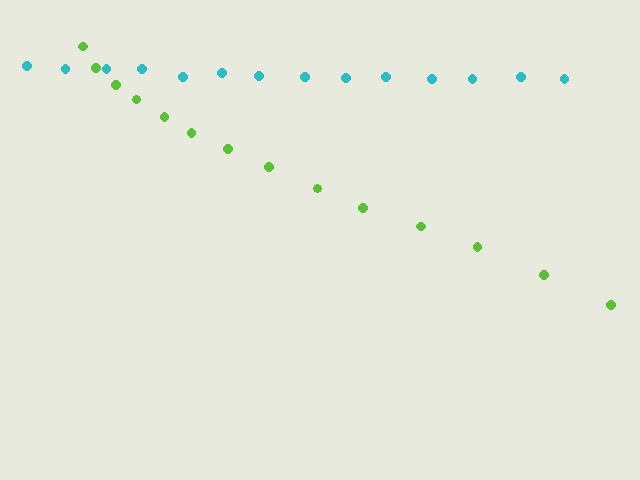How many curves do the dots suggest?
There are 2 distinct paths.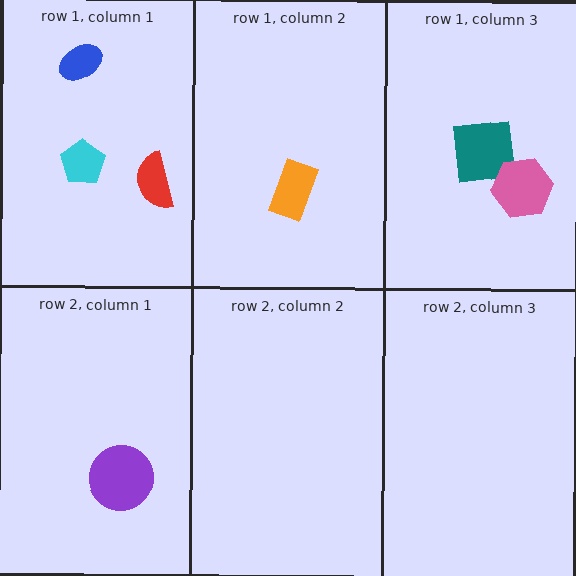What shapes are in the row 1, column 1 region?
The red semicircle, the blue ellipse, the cyan pentagon.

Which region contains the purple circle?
The row 2, column 1 region.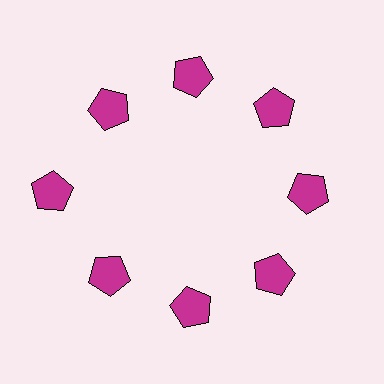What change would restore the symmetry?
The symmetry would be restored by moving it inward, back onto the ring so that all 8 pentagons sit at equal angles and equal distance from the center.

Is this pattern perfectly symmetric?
No. The 8 magenta pentagons are arranged in a ring, but one element near the 9 o'clock position is pushed outward from the center, breaking the 8-fold rotational symmetry.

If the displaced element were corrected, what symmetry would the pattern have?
It would have 8-fold rotational symmetry — the pattern would map onto itself every 45 degrees.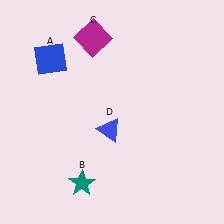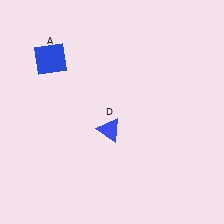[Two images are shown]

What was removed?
The magenta square (C), the teal star (B) were removed in Image 2.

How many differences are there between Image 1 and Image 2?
There are 2 differences between the two images.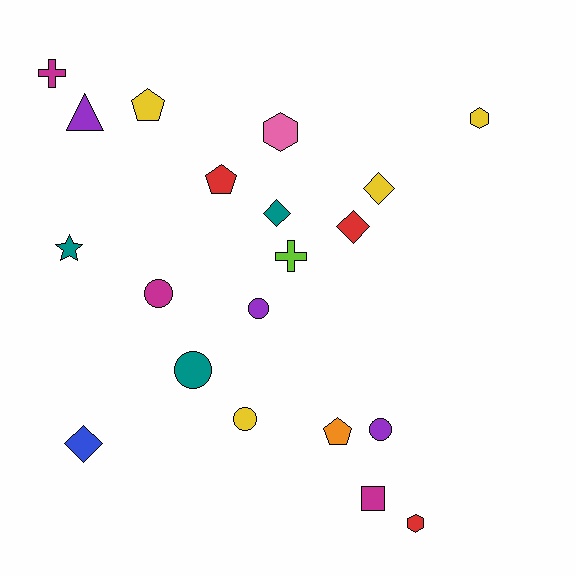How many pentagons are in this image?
There are 3 pentagons.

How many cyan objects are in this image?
There are no cyan objects.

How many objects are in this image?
There are 20 objects.